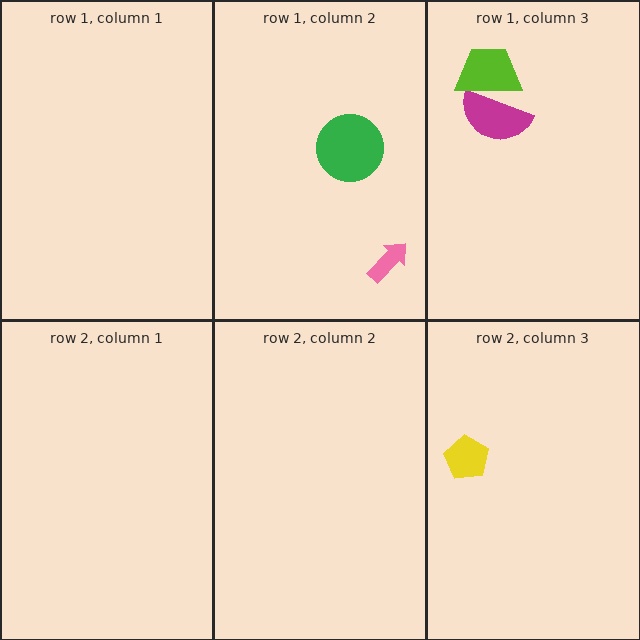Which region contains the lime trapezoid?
The row 1, column 3 region.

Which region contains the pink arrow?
The row 1, column 2 region.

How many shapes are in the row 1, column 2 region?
2.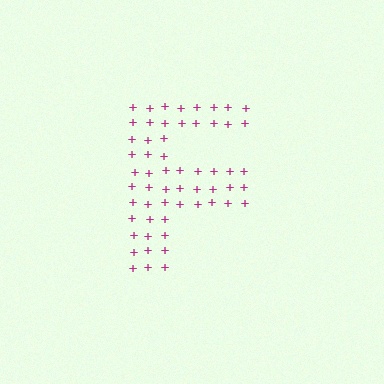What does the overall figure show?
The overall figure shows the letter F.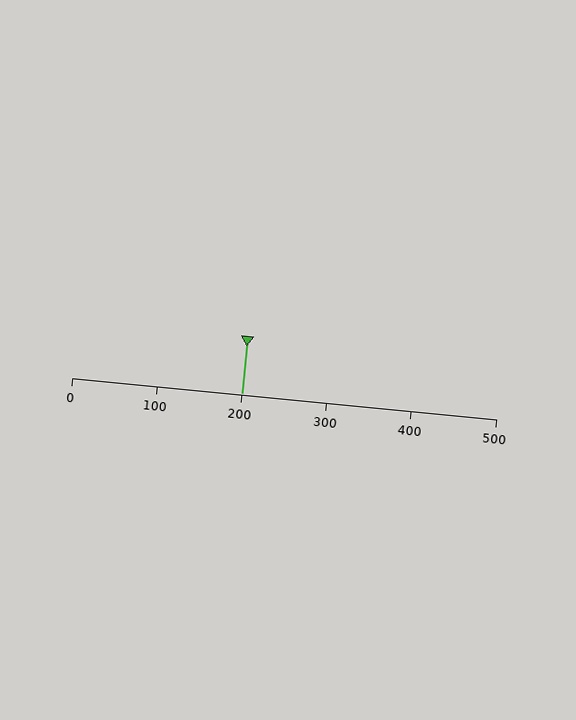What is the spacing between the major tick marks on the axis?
The major ticks are spaced 100 apart.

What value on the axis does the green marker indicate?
The marker indicates approximately 200.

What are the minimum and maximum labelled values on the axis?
The axis runs from 0 to 500.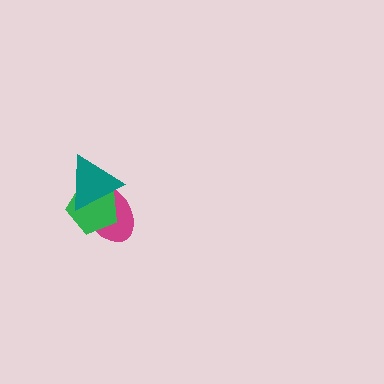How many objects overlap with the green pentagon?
2 objects overlap with the green pentagon.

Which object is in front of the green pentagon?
The teal triangle is in front of the green pentagon.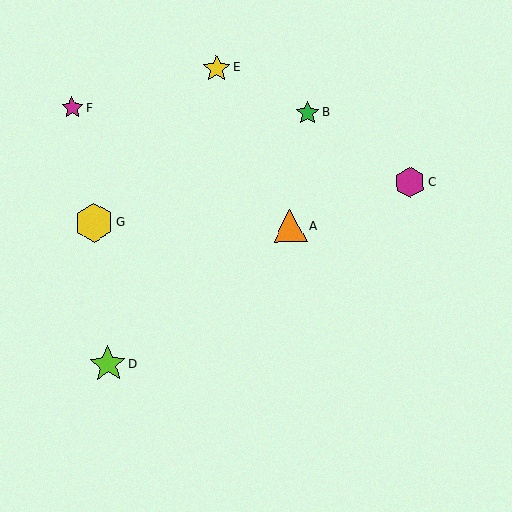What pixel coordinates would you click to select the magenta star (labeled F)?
Click at (72, 108) to select the magenta star F.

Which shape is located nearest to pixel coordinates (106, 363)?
The lime star (labeled D) at (108, 364) is nearest to that location.